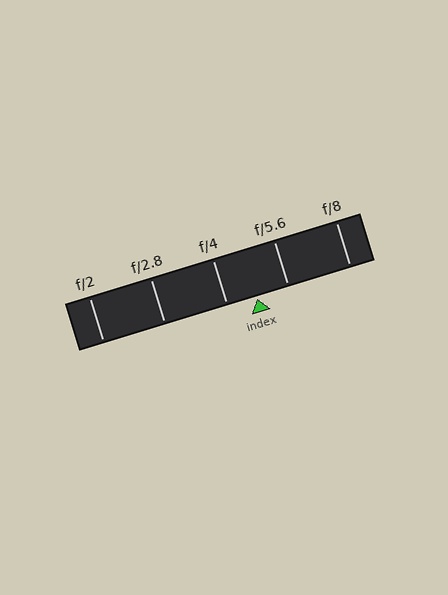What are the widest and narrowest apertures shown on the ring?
The widest aperture shown is f/2 and the narrowest is f/8.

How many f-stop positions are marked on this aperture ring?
There are 5 f-stop positions marked.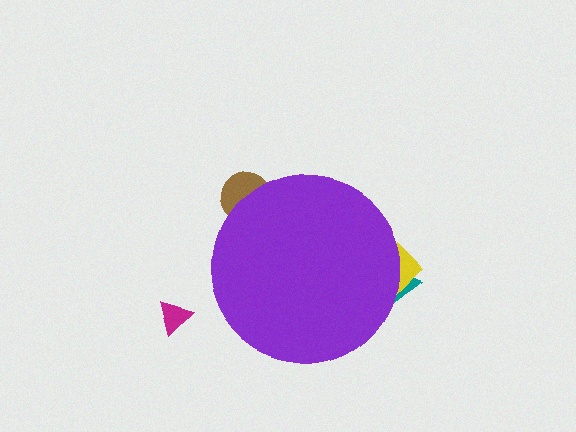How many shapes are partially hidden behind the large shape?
3 shapes are partially hidden.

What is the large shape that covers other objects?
A purple circle.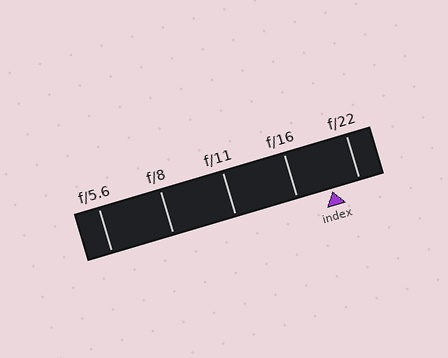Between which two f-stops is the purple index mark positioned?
The index mark is between f/16 and f/22.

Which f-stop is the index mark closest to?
The index mark is closest to f/22.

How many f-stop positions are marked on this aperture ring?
There are 5 f-stop positions marked.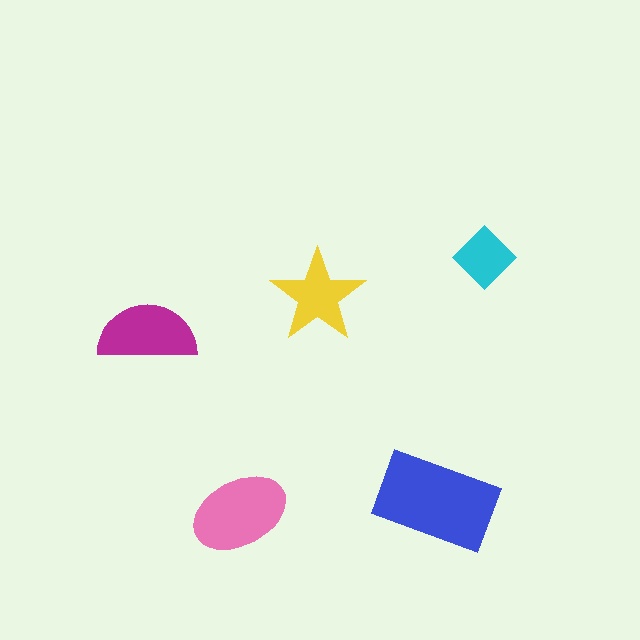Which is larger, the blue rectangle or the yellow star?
The blue rectangle.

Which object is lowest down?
The pink ellipse is bottommost.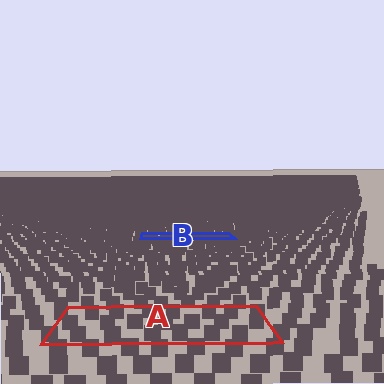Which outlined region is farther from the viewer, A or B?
Region B is farther from the viewer — the texture elements inside it appear smaller and more densely packed.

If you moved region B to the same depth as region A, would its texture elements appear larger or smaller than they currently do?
They would appear larger. At a closer depth, the same texture elements are projected at a bigger on-screen size.